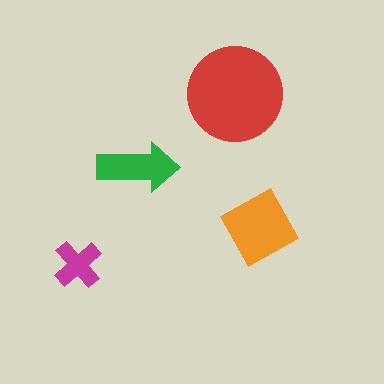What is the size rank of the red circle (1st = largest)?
1st.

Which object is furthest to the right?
The orange diamond is rightmost.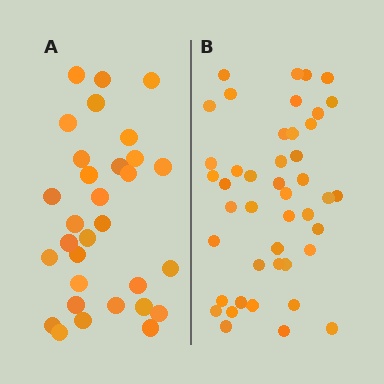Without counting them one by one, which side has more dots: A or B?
Region B (the right region) has more dots.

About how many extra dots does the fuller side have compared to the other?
Region B has approximately 15 more dots than region A.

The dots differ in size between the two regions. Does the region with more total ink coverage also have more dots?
No. Region A has more total ink coverage because its dots are larger, but region B actually contains more individual dots. Total area can be misleading — the number of items is what matters here.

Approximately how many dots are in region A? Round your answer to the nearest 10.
About 30 dots. (The exact count is 31, which rounds to 30.)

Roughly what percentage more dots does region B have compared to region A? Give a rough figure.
About 40% more.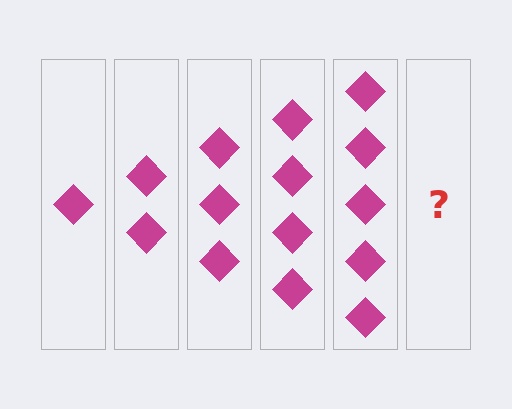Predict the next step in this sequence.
The next step is 6 diamonds.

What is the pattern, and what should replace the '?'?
The pattern is that each step adds one more diamond. The '?' should be 6 diamonds.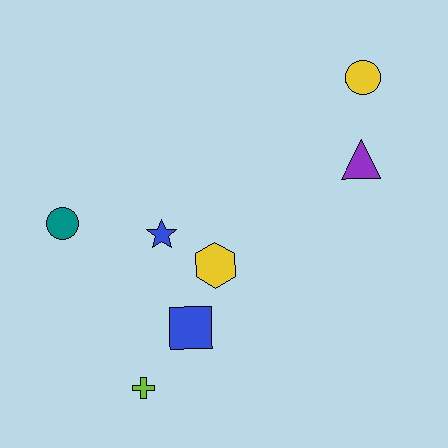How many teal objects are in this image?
There is 1 teal object.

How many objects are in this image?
There are 7 objects.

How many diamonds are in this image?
There are no diamonds.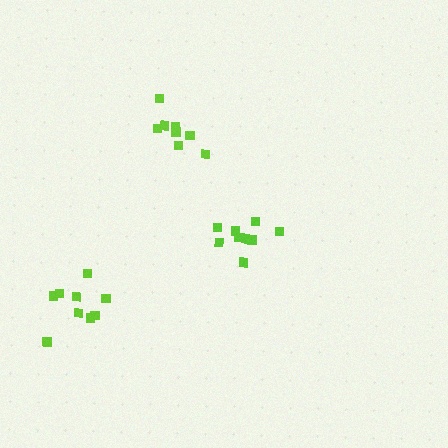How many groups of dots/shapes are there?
There are 3 groups.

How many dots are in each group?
Group 1: 9 dots, Group 2: 10 dots, Group 3: 8 dots (27 total).